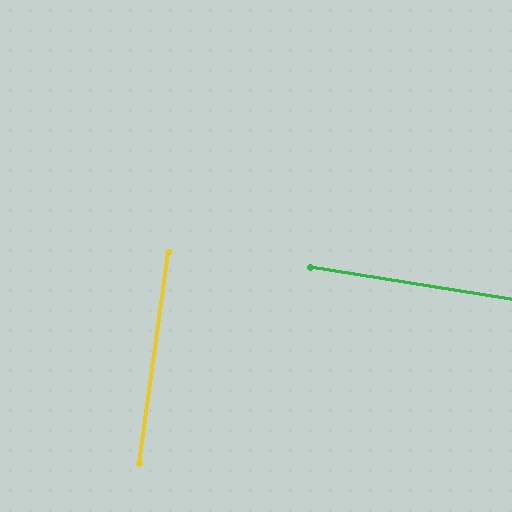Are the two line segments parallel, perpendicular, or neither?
Perpendicular — they meet at approximately 89°.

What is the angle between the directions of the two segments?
Approximately 89 degrees.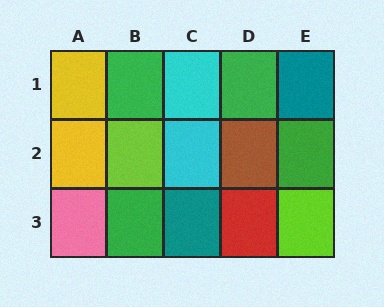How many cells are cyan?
2 cells are cyan.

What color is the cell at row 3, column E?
Lime.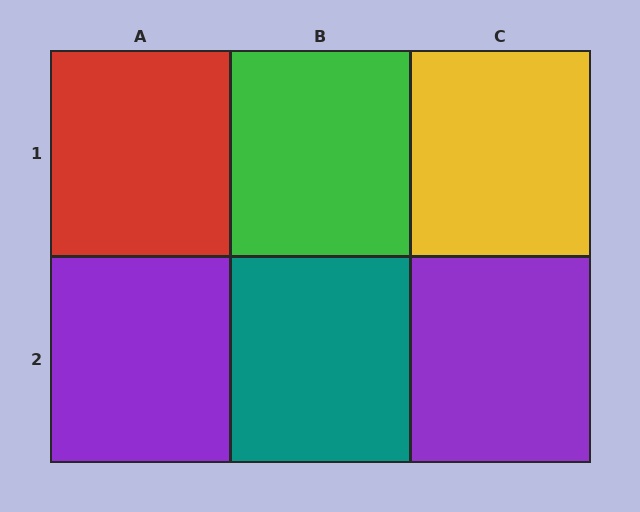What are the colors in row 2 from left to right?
Purple, teal, purple.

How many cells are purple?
2 cells are purple.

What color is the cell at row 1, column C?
Yellow.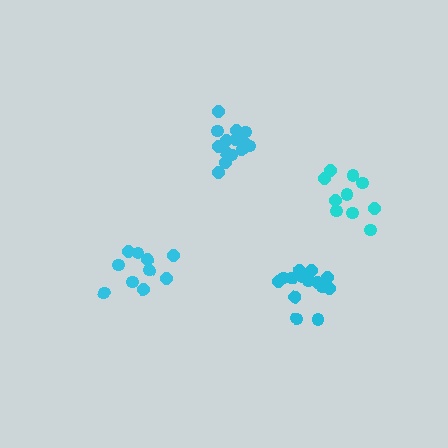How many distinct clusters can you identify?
There are 4 distinct clusters.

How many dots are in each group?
Group 1: 10 dots, Group 2: 15 dots, Group 3: 10 dots, Group 4: 16 dots (51 total).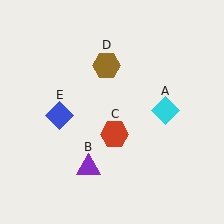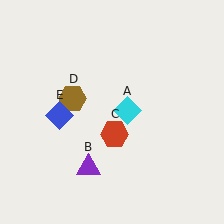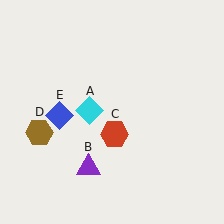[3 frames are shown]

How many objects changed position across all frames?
2 objects changed position: cyan diamond (object A), brown hexagon (object D).